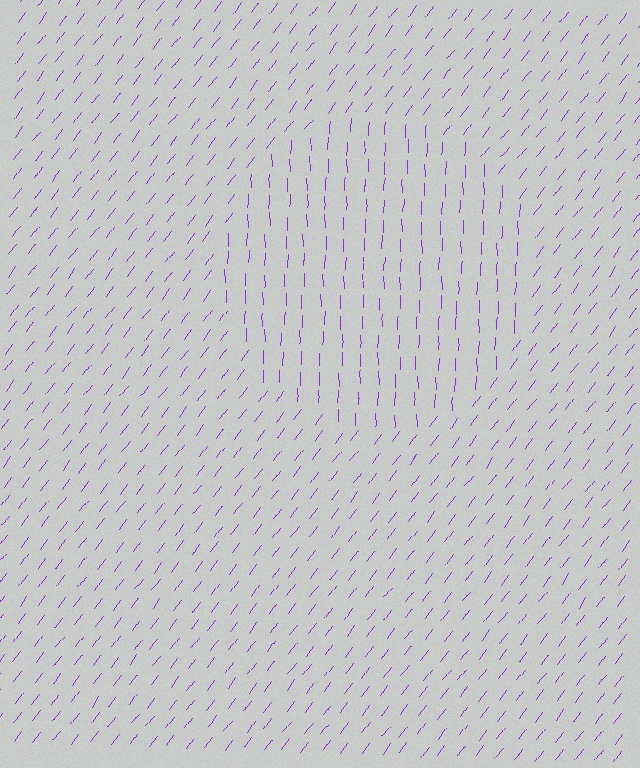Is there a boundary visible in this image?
Yes, there is a texture boundary formed by a change in line orientation.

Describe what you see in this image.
The image is filled with small purple line segments. A circle region in the image has lines oriented differently from the surrounding lines, creating a visible texture boundary.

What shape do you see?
I see a circle.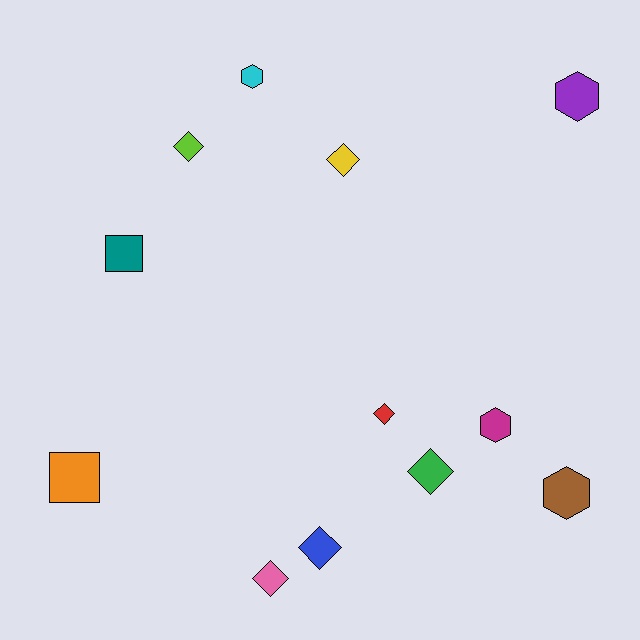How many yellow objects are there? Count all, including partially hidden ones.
There is 1 yellow object.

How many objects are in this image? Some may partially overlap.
There are 12 objects.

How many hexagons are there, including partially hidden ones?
There are 4 hexagons.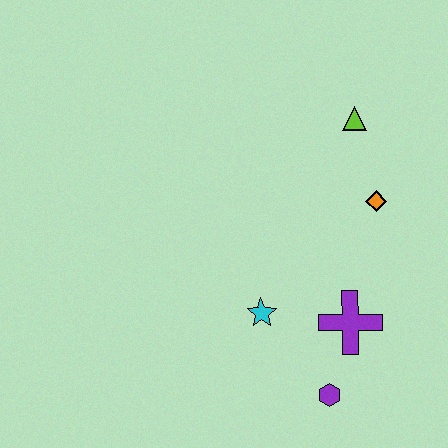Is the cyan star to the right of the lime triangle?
No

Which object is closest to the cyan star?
The purple cross is closest to the cyan star.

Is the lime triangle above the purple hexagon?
Yes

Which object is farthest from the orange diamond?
The purple hexagon is farthest from the orange diamond.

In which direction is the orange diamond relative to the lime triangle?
The orange diamond is below the lime triangle.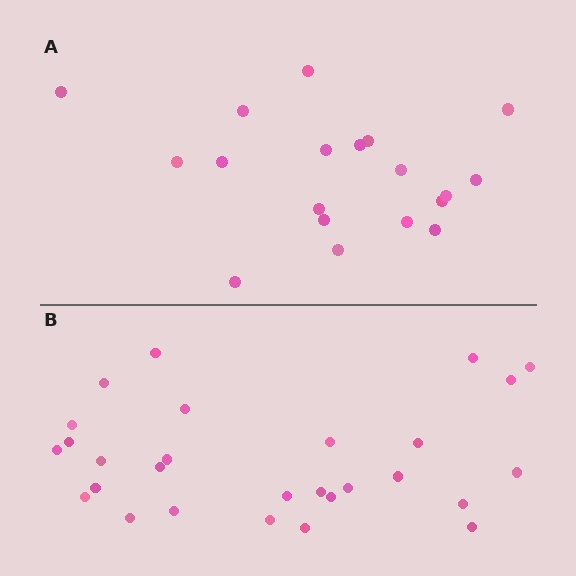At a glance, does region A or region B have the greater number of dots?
Region B (the bottom region) has more dots.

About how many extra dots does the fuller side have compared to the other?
Region B has roughly 8 or so more dots than region A.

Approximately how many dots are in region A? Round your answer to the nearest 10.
About 20 dots. (The exact count is 19, which rounds to 20.)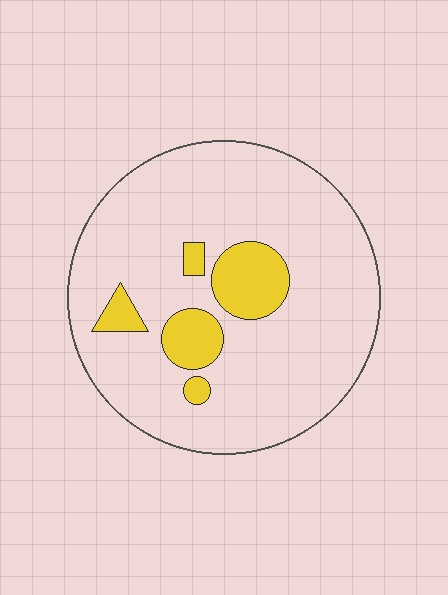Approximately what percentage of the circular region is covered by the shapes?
Approximately 15%.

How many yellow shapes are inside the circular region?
5.